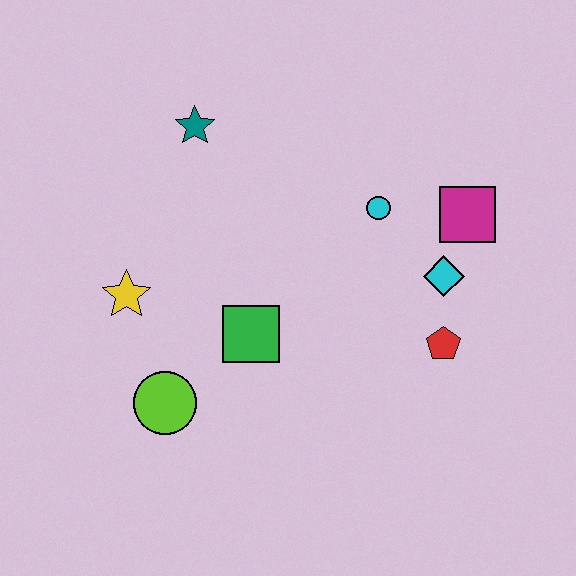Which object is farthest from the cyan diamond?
The yellow star is farthest from the cyan diamond.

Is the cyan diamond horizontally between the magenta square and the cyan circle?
Yes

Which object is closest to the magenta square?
The cyan diamond is closest to the magenta square.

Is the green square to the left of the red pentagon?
Yes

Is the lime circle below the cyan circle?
Yes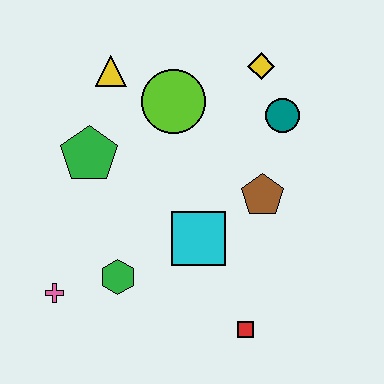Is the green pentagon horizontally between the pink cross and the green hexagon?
Yes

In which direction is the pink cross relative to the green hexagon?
The pink cross is to the left of the green hexagon.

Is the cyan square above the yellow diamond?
No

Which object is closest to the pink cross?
The green hexagon is closest to the pink cross.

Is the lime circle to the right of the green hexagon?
Yes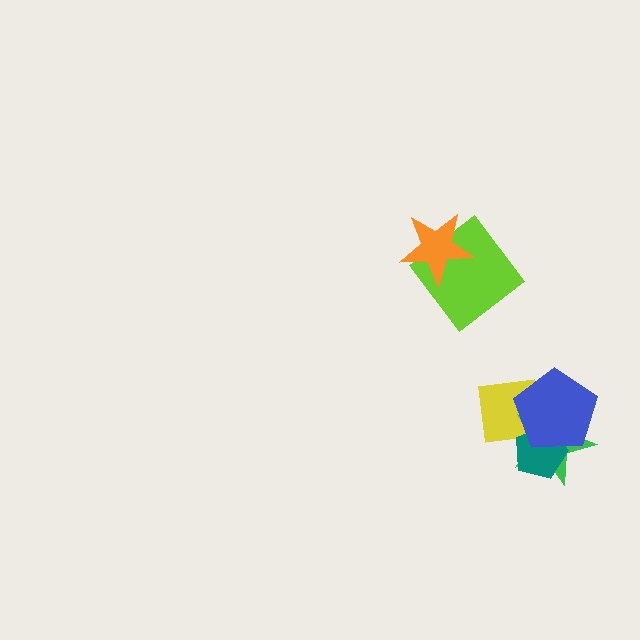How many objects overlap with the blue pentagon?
3 objects overlap with the blue pentagon.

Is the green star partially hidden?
Yes, it is partially covered by another shape.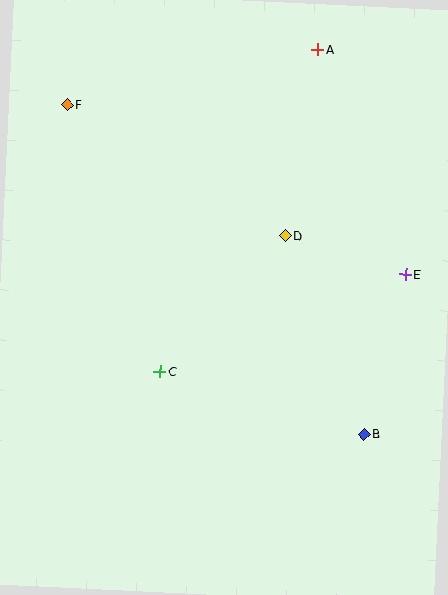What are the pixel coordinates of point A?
Point A is at (317, 50).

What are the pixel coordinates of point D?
Point D is at (286, 235).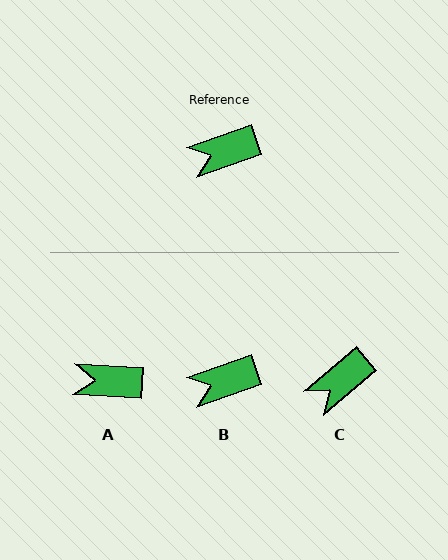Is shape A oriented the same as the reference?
No, it is off by about 23 degrees.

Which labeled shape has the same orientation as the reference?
B.